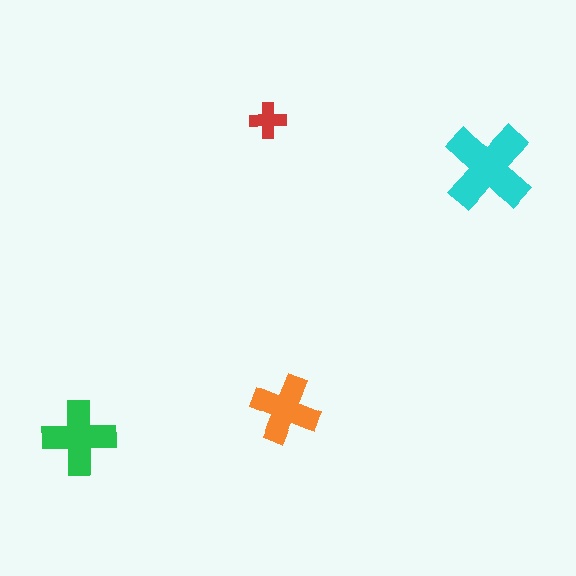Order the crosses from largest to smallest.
the cyan one, the green one, the orange one, the red one.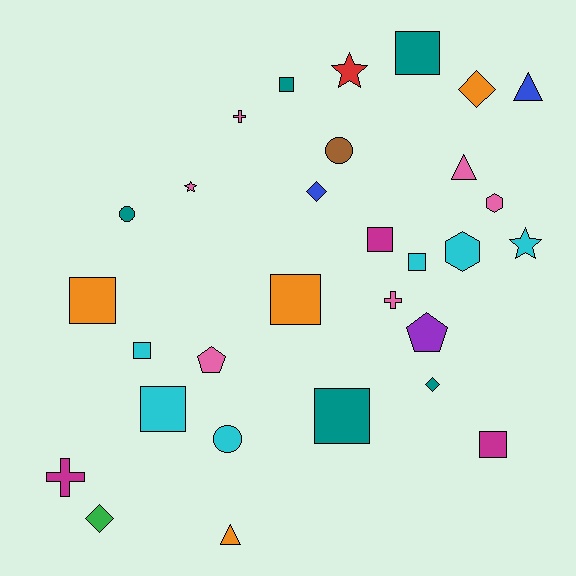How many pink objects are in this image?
There are 6 pink objects.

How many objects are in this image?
There are 30 objects.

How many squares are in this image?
There are 10 squares.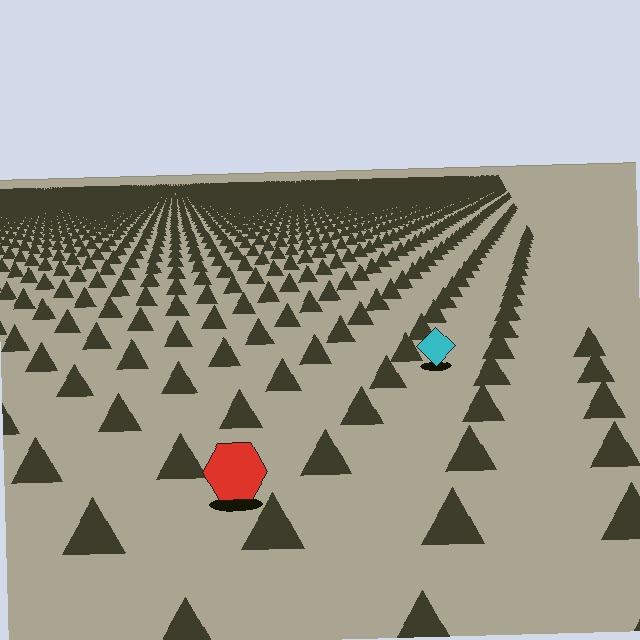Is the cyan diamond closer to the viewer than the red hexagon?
No. The red hexagon is closer — you can tell from the texture gradient: the ground texture is coarser near it.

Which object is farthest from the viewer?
The cyan diamond is farthest from the viewer. It appears smaller and the ground texture around it is denser.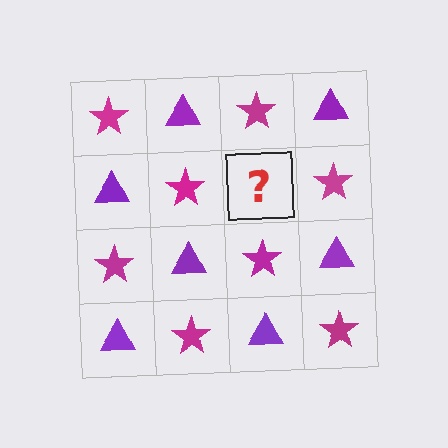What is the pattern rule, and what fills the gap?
The rule is that it alternates magenta star and purple triangle in a checkerboard pattern. The gap should be filled with a purple triangle.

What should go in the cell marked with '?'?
The missing cell should contain a purple triangle.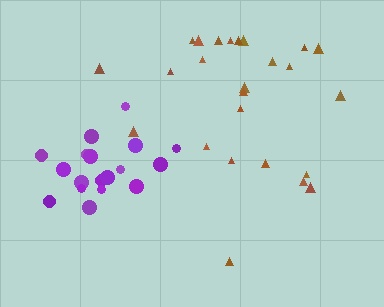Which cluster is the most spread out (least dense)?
Brown.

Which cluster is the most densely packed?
Purple.